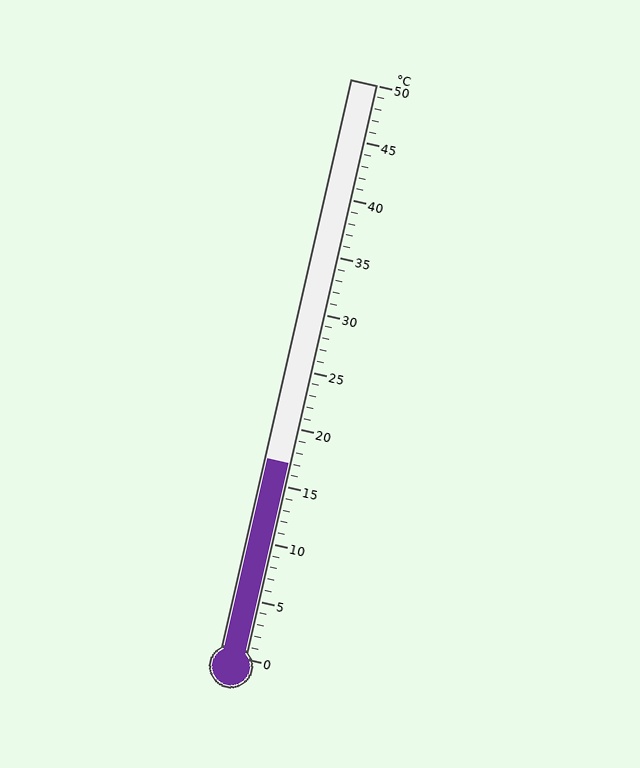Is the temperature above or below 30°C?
The temperature is below 30°C.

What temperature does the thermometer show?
The thermometer shows approximately 17°C.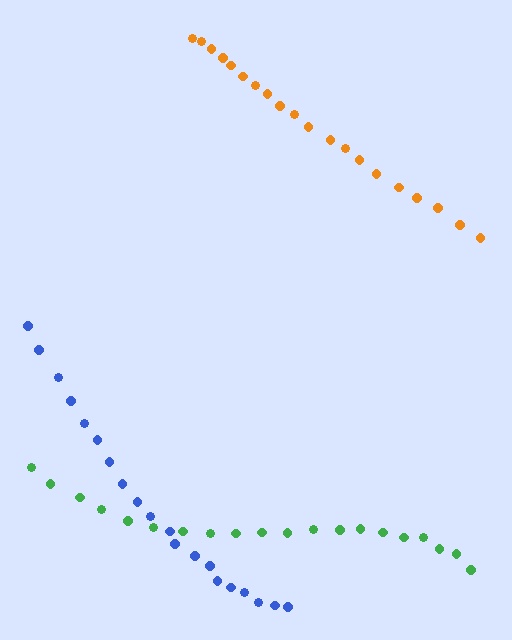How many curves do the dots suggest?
There are 3 distinct paths.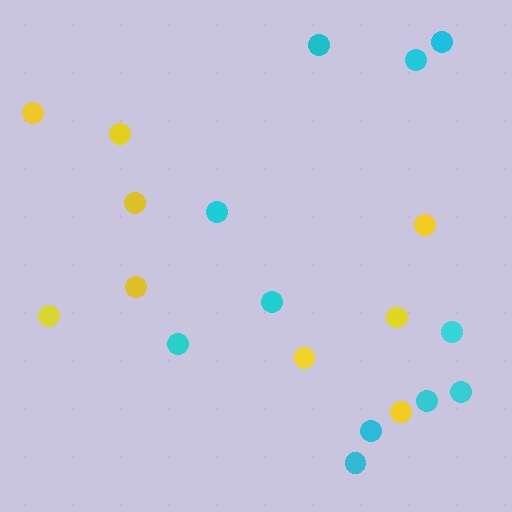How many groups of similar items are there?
There are 2 groups: one group of yellow circles (9) and one group of cyan circles (11).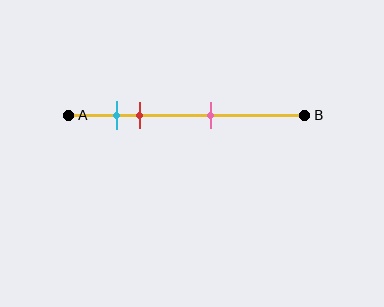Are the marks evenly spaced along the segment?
No, the marks are not evenly spaced.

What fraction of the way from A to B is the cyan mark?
The cyan mark is approximately 20% (0.2) of the way from A to B.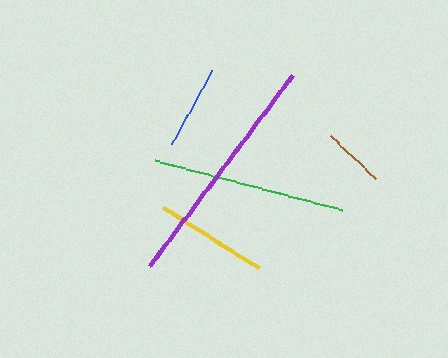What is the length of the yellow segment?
The yellow segment is approximately 113 pixels long.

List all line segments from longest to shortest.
From longest to shortest: purple, green, yellow, blue, brown.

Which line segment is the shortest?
The brown line is the shortest at approximately 62 pixels.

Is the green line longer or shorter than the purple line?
The purple line is longer than the green line.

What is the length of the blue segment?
The blue segment is approximately 83 pixels long.